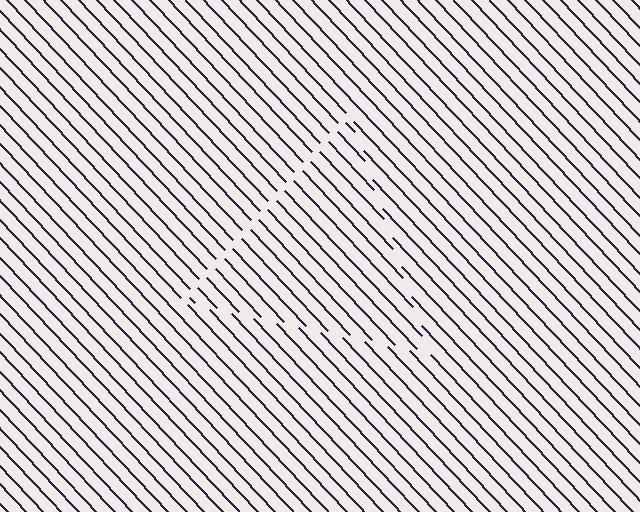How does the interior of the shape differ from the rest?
The interior of the shape contains the same grating, shifted by half a period — the contour is defined by the phase discontinuity where line-ends from the inner and outer gratings abut.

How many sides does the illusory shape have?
3 sides — the line-ends trace a triangle.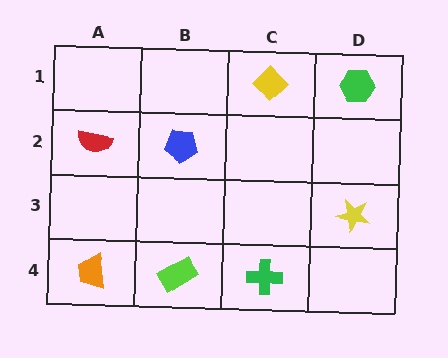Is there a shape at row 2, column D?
No, that cell is empty.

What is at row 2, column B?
A blue pentagon.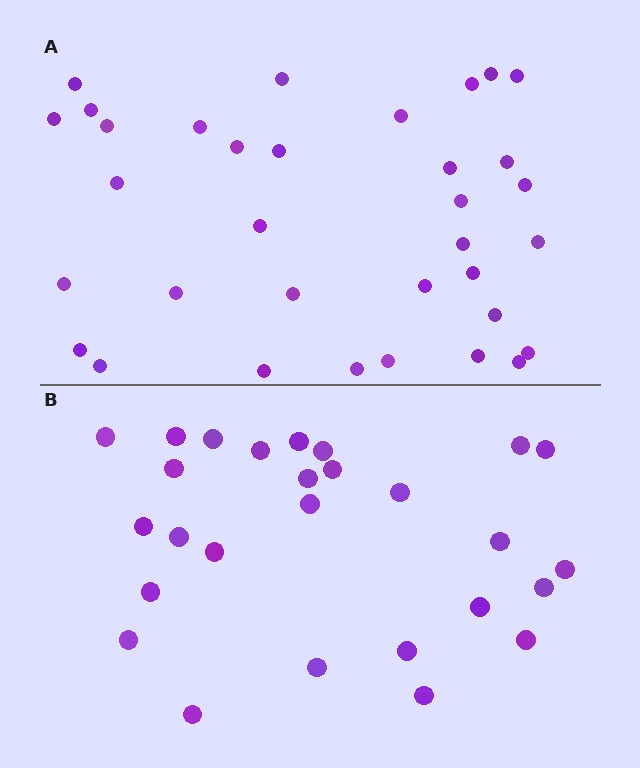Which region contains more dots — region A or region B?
Region A (the top region) has more dots.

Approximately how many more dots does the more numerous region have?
Region A has roughly 8 or so more dots than region B.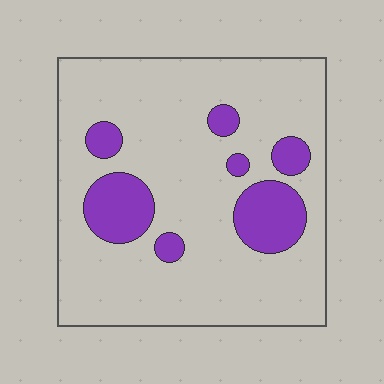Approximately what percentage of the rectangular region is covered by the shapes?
Approximately 20%.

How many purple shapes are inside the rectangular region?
7.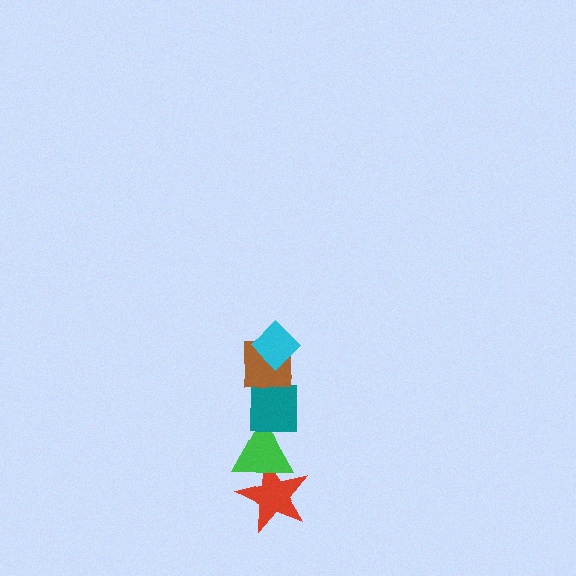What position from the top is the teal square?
The teal square is 3rd from the top.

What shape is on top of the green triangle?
The teal square is on top of the green triangle.